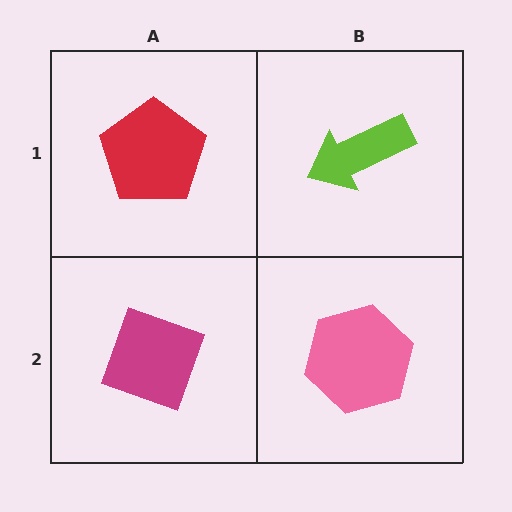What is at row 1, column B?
A lime arrow.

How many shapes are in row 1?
2 shapes.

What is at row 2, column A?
A magenta diamond.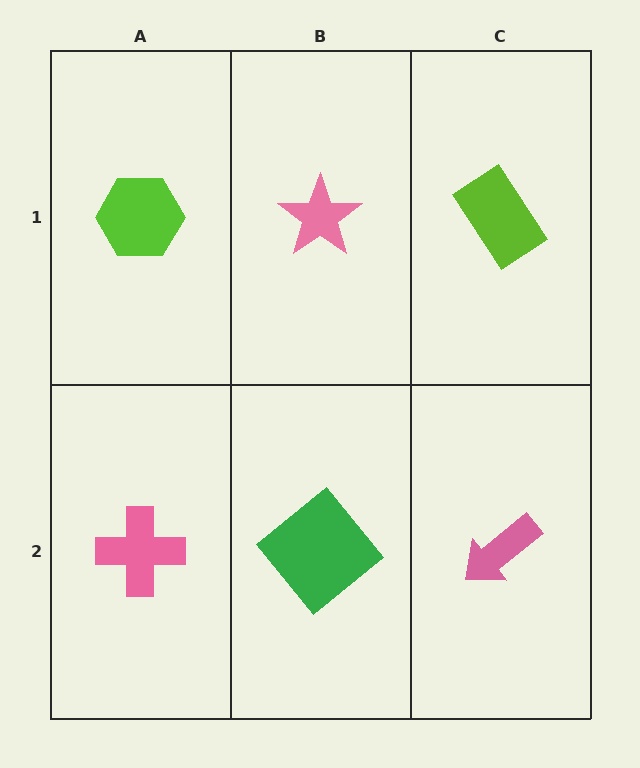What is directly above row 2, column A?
A lime hexagon.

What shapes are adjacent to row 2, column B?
A pink star (row 1, column B), a pink cross (row 2, column A), a pink arrow (row 2, column C).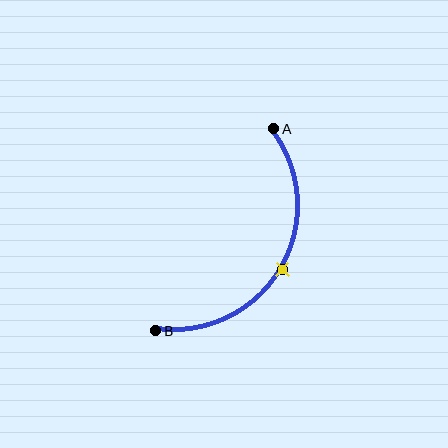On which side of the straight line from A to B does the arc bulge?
The arc bulges to the right of the straight line connecting A and B.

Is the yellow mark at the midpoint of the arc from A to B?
Yes. The yellow mark lies on the arc at equal arc-length from both A and B — it is the arc midpoint.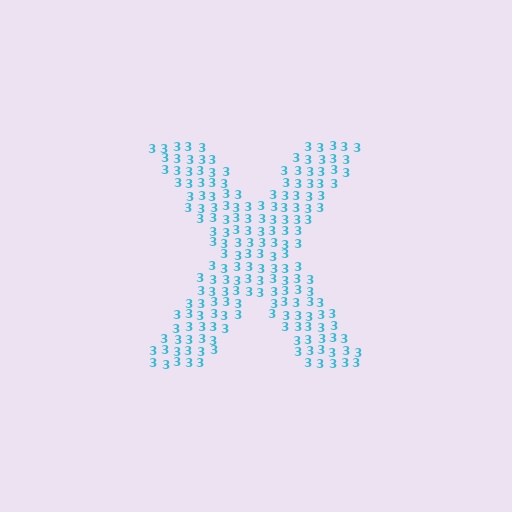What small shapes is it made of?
It is made of small digit 3's.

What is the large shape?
The large shape is the letter X.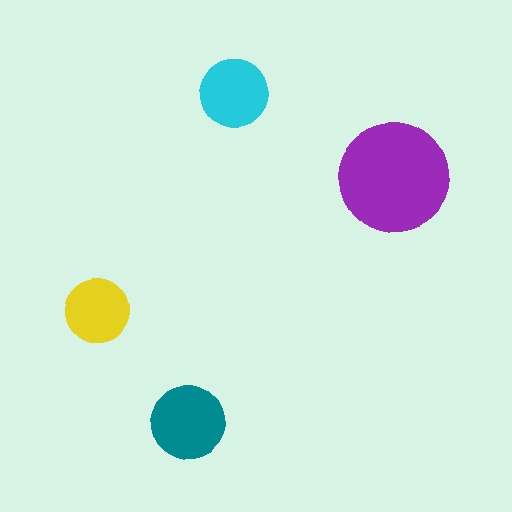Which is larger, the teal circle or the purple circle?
The purple one.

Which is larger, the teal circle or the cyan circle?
The teal one.